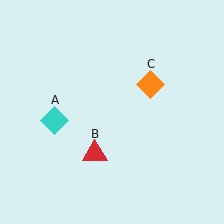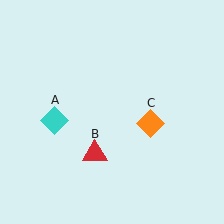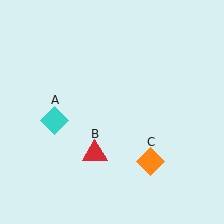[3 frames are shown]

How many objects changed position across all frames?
1 object changed position: orange diamond (object C).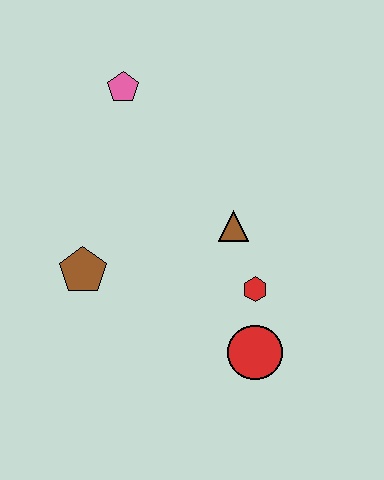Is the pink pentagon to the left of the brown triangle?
Yes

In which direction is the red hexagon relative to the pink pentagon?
The red hexagon is below the pink pentagon.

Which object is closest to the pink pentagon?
The brown triangle is closest to the pink pentagon.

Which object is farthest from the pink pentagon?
The red circle is farthest from the pink pentagon.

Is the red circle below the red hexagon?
Yes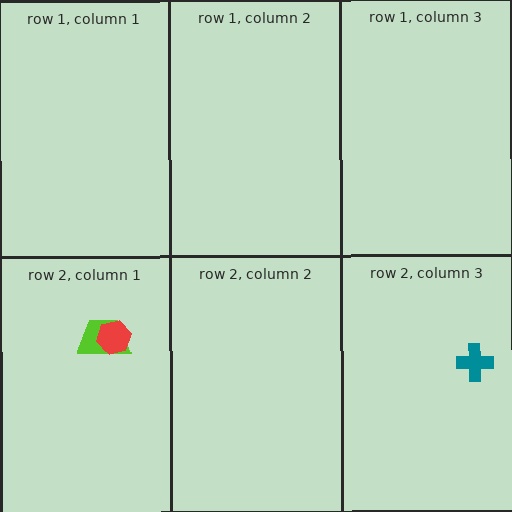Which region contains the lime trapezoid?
The row 2, column 1 region.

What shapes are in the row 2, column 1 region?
The lime trapezoid, the red hexagon.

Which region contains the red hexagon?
The row 2, column 1 region.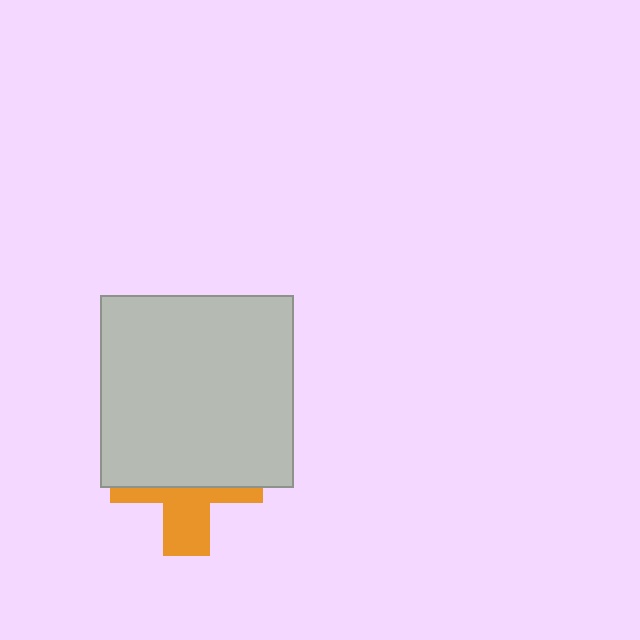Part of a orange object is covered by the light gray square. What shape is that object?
It is a cross.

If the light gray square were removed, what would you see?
You would see the complete orange cross.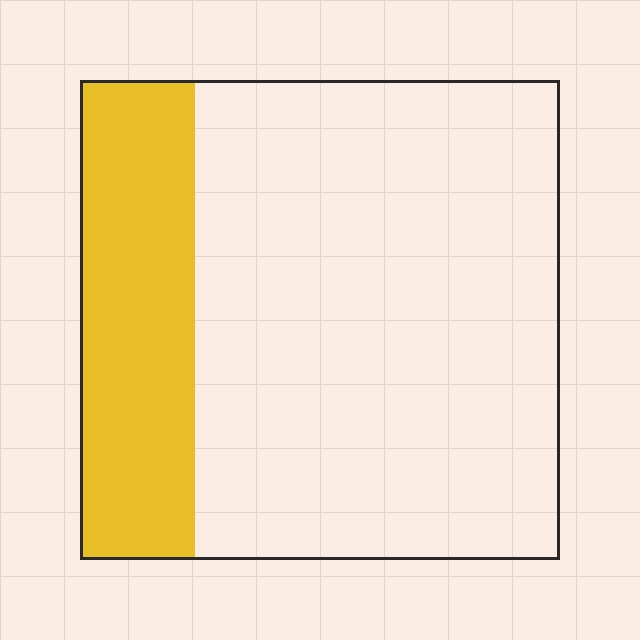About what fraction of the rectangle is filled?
About one quarter (1/4).